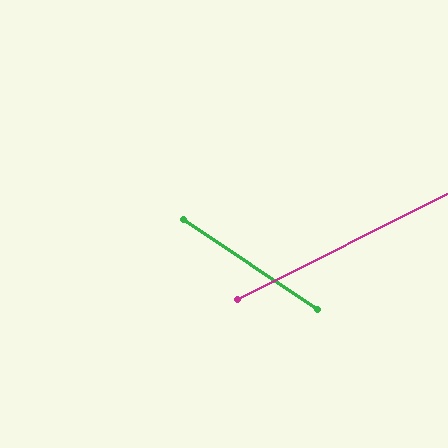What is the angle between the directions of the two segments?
Approximately 61 degrees.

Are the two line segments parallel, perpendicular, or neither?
Neither parallel nor perpendicular — they differ by about 61°.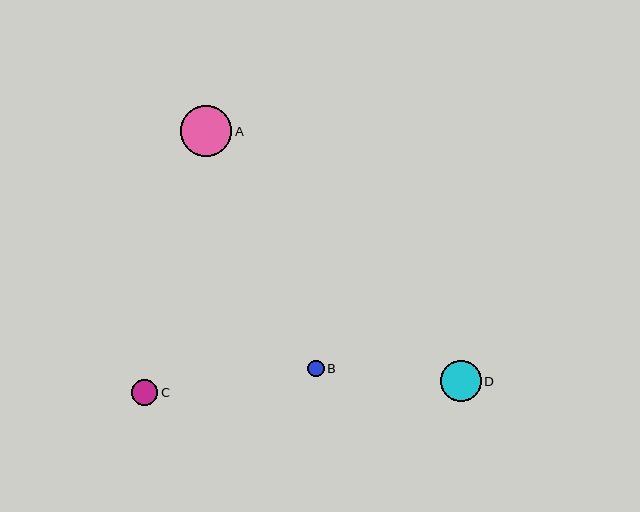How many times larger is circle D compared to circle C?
Circle D is approximately 1.6 times the size of circle C.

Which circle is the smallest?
Circle B is the smallest with a size of approximately 17 pixels.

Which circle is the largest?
Circle A is the largest with a size of approximately 51 pixels.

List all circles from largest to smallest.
From largest to smallest: A, D, C, B.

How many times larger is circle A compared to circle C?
Circle A is approximately 2.0 times the size of circle C.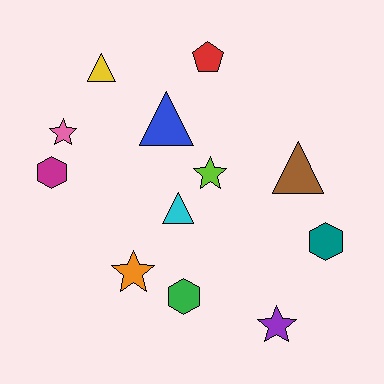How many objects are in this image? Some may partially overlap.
There are 12 objects.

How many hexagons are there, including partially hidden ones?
There are 3 hexagons.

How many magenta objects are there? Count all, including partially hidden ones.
There is 1 magenta object.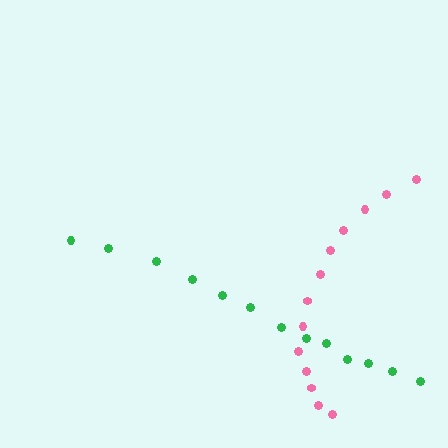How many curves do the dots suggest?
There are 2 distinct paths.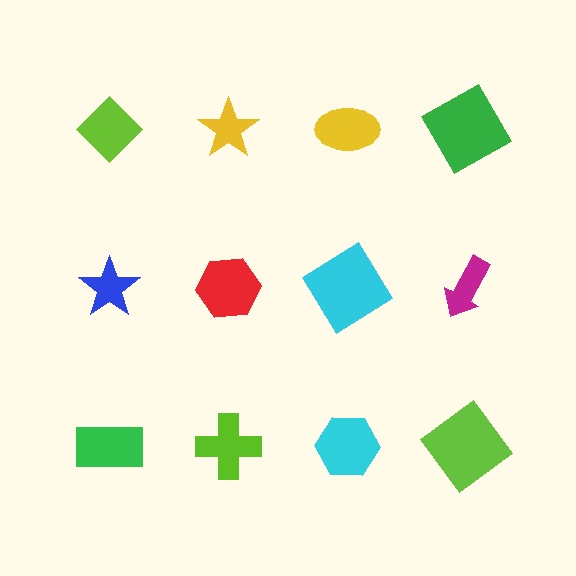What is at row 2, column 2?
A red hexagon.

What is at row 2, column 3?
A cyan diamond.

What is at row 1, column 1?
A lime diamond.